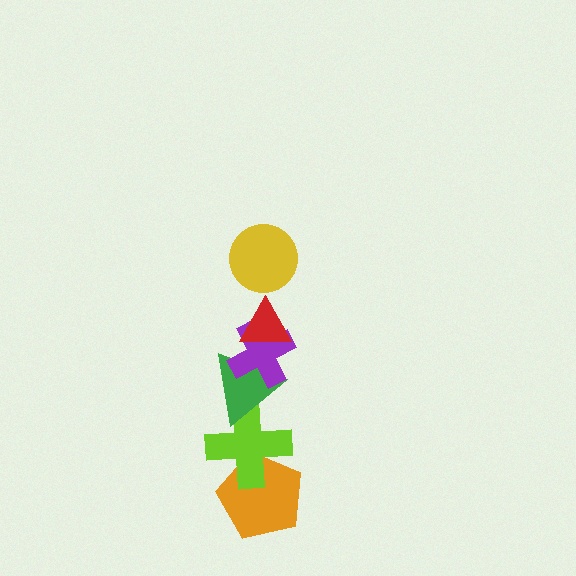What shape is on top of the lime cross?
The green triangle is on top of the lime cross.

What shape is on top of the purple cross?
The red triangle is on top of the purple cross.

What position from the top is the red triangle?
The red triangle is 2nd from the top.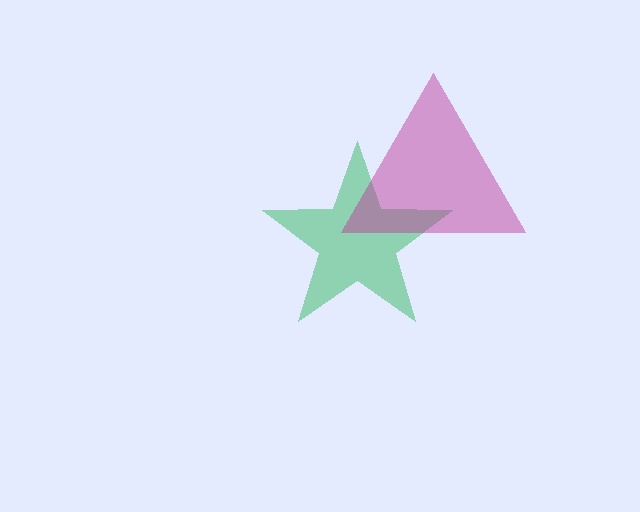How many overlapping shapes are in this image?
There are 2 overlapping shapes in the image.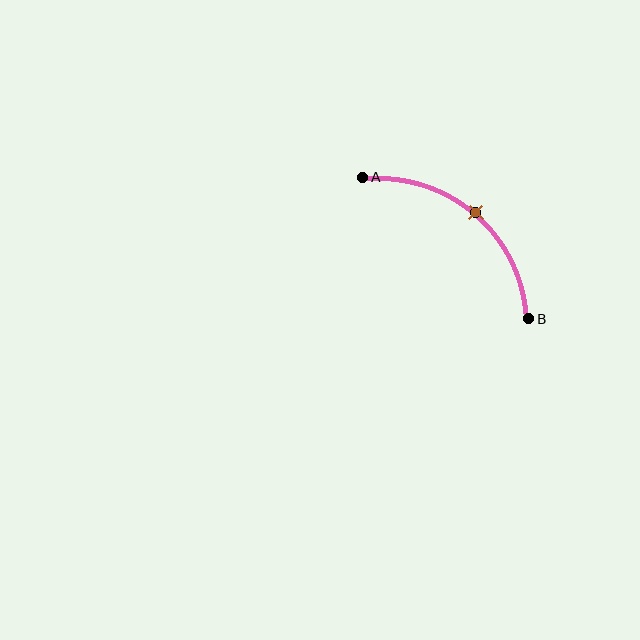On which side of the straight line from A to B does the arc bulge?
The arc bulges above and to the right of the straight line connecting A and B.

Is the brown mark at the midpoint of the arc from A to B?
Yes. The brown mark lies on the arc at equal arc-length from both A and B — it is the arc midpoint.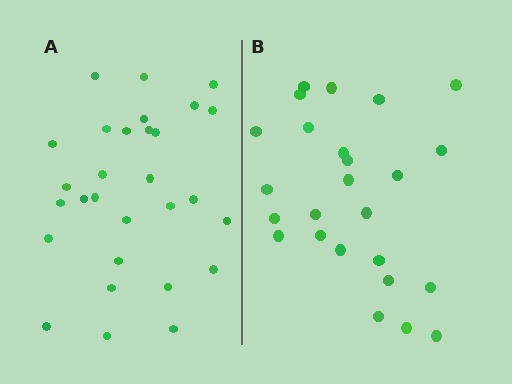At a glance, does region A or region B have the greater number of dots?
Region A (the left region) has more dots.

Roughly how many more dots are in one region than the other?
Region A has about 4 more dots than region B.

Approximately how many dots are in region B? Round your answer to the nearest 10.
About 20 dots. (The exact count is 25, which rounds to 20.)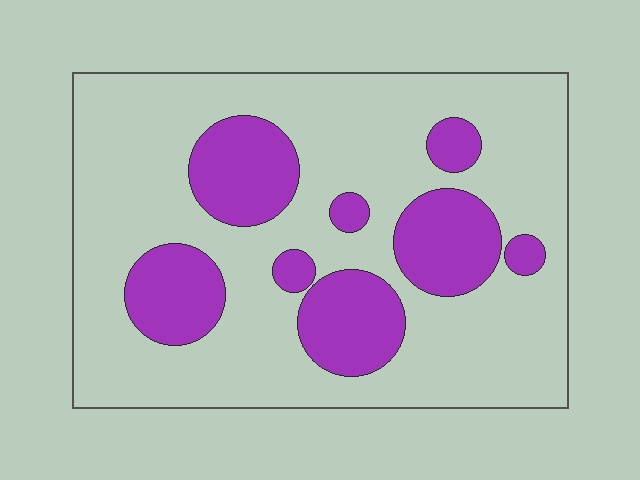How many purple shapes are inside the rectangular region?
8.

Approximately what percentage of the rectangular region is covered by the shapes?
Approximately 25%.